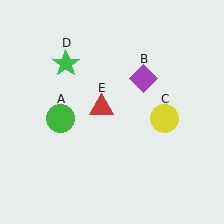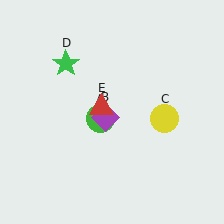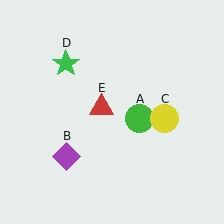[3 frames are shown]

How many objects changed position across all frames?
2 objects changed position: green circle (object A), purple diamond (object B).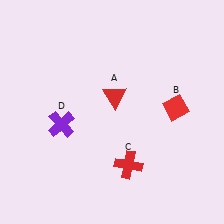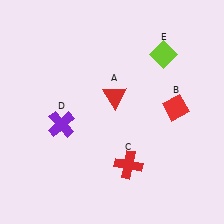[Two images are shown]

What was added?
A lime diamond (E) was added in Image 2.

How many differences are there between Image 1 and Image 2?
There is 1 difference between the two images.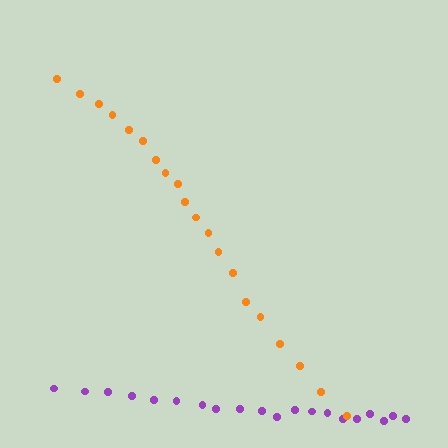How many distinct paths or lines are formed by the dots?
There are 2 distinct paths.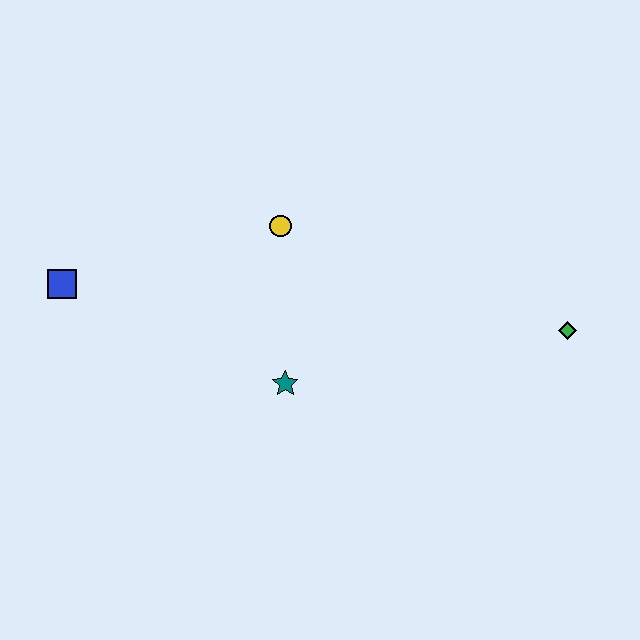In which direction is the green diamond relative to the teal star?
The green diamond is to the right of the teal star.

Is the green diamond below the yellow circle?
Yes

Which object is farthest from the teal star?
The green diamond is farthest from the teal star.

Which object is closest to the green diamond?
The teal star is closest to the green diamond.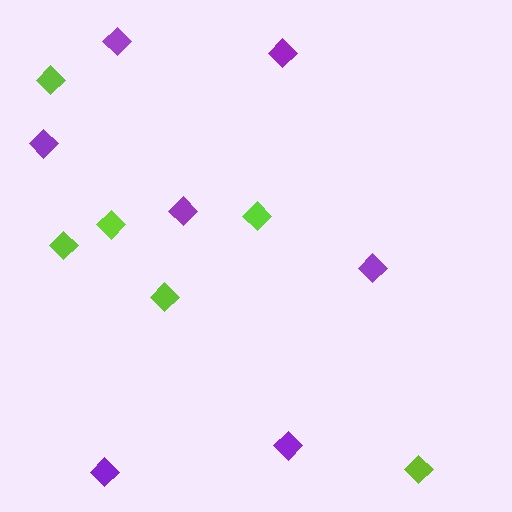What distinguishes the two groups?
There are 2 groups: one group of lime diamonds (6) and one group of purple diamonds (7).